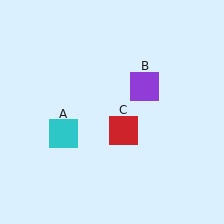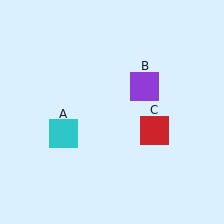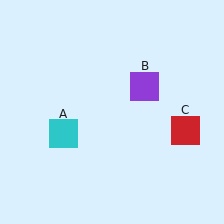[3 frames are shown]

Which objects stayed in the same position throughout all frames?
Cyan square (object A) and purple square (object B) remained stationary.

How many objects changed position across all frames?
1 object changed position: red square (object C).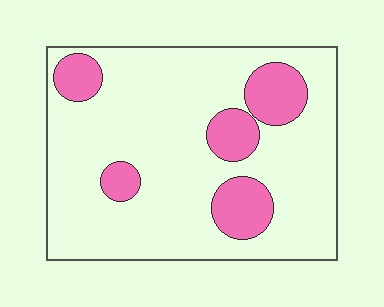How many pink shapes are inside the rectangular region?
5.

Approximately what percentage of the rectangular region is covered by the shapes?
Approximately 20%.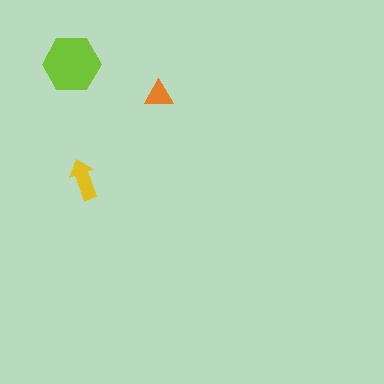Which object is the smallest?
The orange triangle.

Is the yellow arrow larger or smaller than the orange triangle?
Larger.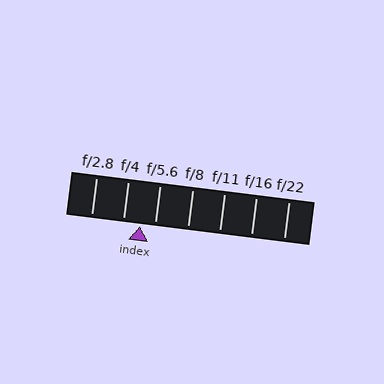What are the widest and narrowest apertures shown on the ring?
The widest aperture shown is f/2.8 and the narrowest is f/22.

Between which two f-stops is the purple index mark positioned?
The index mark is between f/4 and f/5.6.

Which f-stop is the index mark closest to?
The index mark is closest to f/5.6.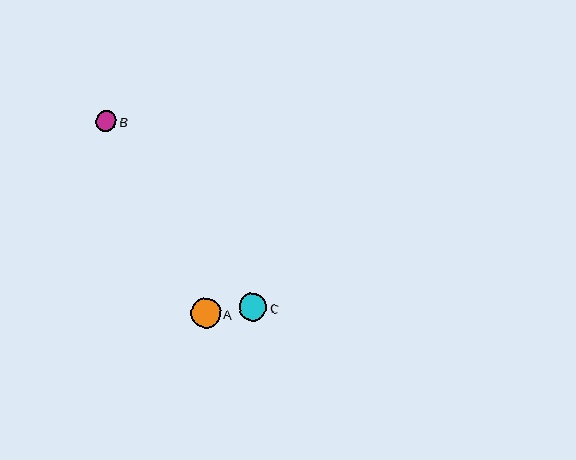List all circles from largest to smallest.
From largest to smallest: A, C, B.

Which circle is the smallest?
Circle B is the smallest with a size of approximately 21 pixels.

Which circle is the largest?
Circle A is the largest with a size of approximately 30 pixels.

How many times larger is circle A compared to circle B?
Circle A is approximately 1.5 times the size of circle B.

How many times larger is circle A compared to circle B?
Circle A is approximately 1.5 times the size of circle B.